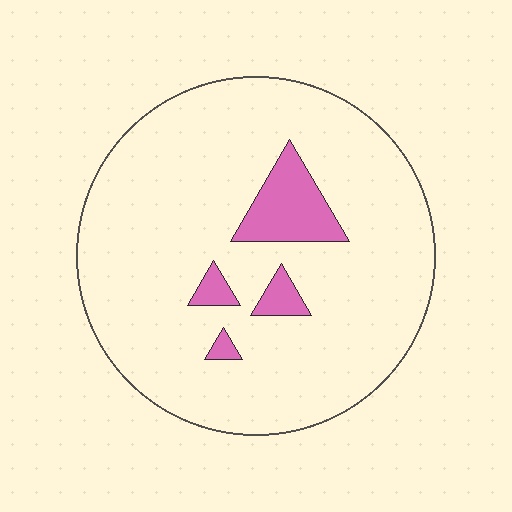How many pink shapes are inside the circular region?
4.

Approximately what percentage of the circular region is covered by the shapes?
Approximately 10%.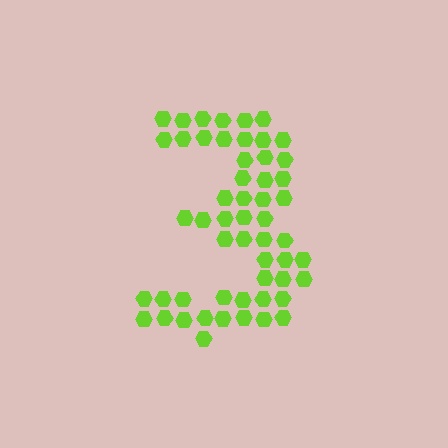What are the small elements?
The small elements are hexagons.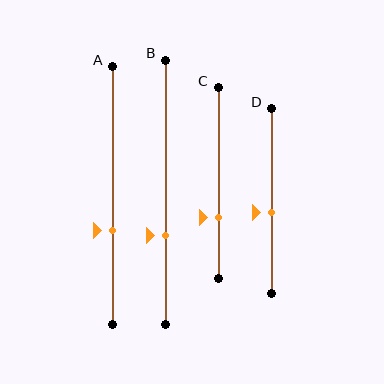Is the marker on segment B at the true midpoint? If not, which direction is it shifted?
No, the marker on segment B is shifted downward by about 16% of the segment length.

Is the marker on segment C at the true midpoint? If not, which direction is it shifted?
No, the marker on segment C is shifted downward by about 18% of the segment length.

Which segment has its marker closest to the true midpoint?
Segment D has its marker closest to the true midpoint.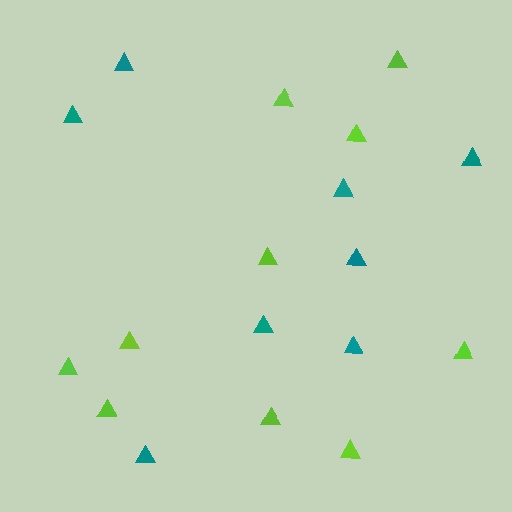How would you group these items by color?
There are 2 groups: one group of teal triangles (8) and one group of lime triangles (10).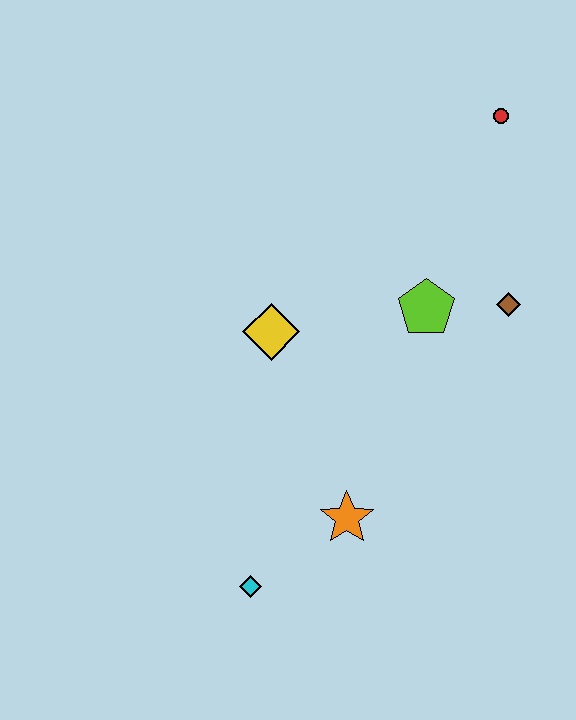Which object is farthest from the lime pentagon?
The cyan diamond is farthest from the lime pentagon.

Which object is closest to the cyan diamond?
The orange star is closest to the cyan diamond.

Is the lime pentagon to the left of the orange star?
No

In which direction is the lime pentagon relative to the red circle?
The lime pentagon is below the red circle.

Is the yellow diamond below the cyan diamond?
No